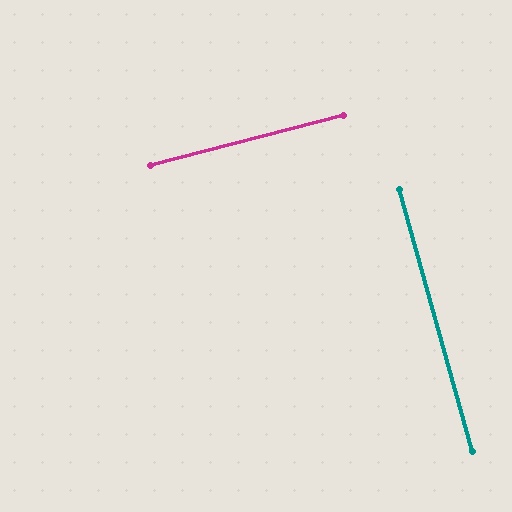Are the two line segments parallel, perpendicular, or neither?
Perpendicular — they meet at approximately 89°.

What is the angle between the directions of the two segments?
Approximately 89 degrees.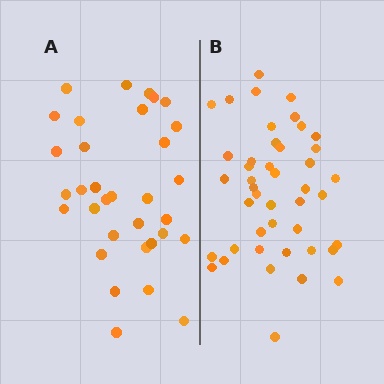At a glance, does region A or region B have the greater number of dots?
Region B (the right region) has more dots.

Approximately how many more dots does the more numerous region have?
Region B has roughly 12 or so more dots than region A.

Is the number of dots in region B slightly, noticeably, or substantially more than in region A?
Region B has noticeably more, but not dramatically so. The ratio is roughly 1.3 to 1.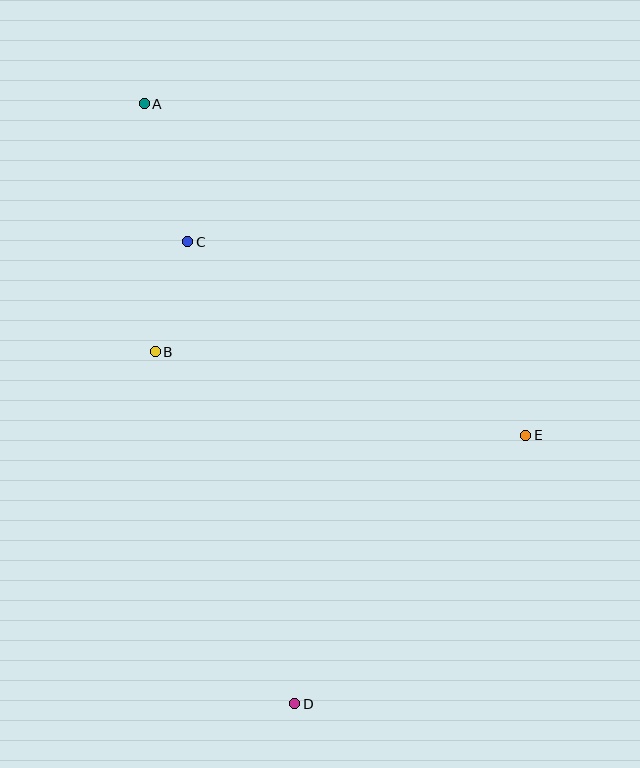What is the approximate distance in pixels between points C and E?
The distance between C and E is approximately 390 pixels.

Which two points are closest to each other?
Points B and C are closest to each other.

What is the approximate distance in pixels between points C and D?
The distance between C and D is approximately 474 pixels.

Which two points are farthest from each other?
Points A and D are farthest from each other.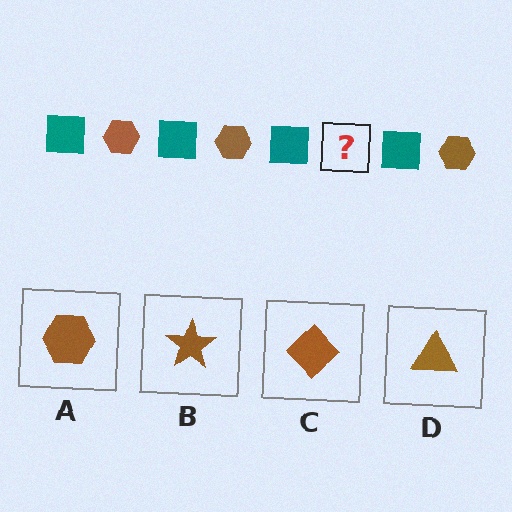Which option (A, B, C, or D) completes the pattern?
A.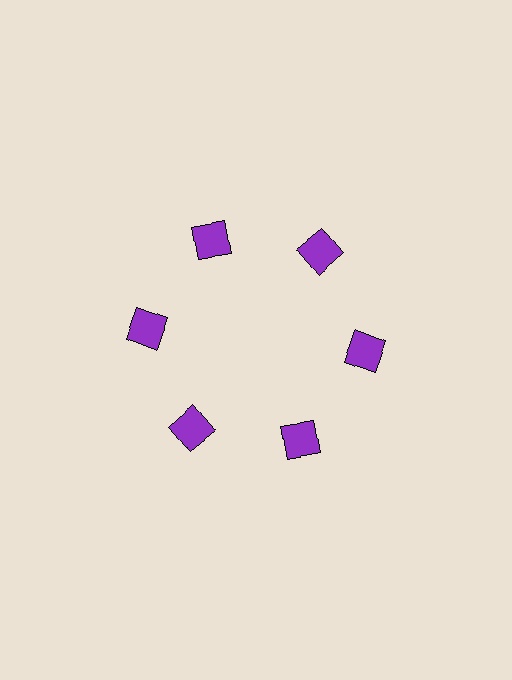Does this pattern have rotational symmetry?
Yes, this pattern has 6-fold rotational symmetry. It looks the same after rotating 60 degrees around the center.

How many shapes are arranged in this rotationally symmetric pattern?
There are 6 shapes, arranged in 6 groups of 1.